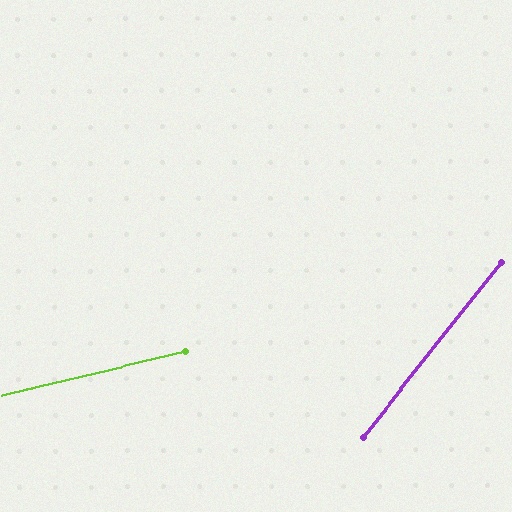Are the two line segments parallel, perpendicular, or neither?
Neither parallel nor perpendicular — they differ by about 38°.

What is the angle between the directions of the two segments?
Approximately 38 degrees.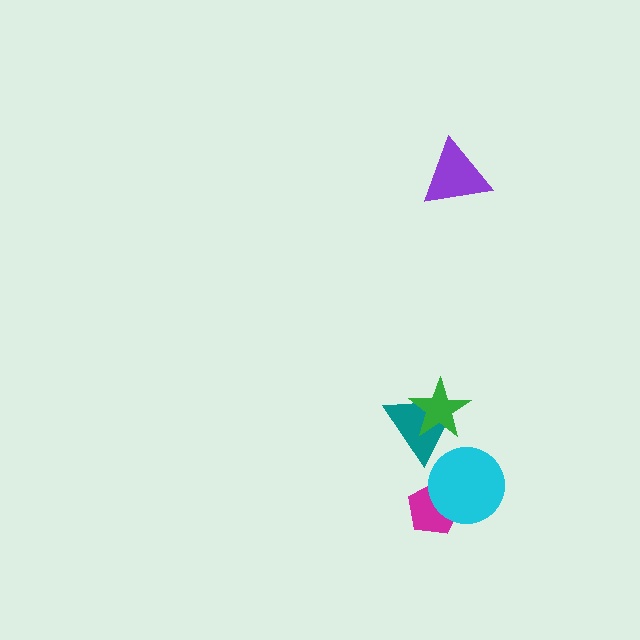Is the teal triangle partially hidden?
Yes, it is partially covered by another shape.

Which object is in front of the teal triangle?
The green star is in front of the teal triangle.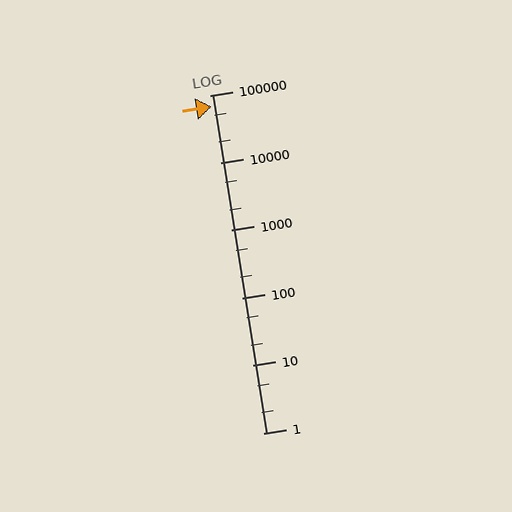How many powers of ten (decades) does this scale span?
The scale spans 5 decades, from 1 to 100000.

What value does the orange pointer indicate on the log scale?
The pointer indicates approximately 68000.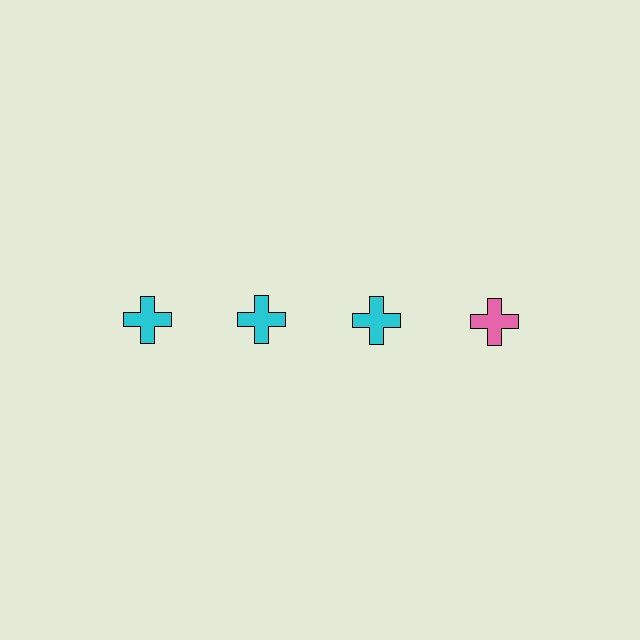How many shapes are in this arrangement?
There are 4 shapes arranged in a grid pattern.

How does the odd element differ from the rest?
It has a different color: pink instead of cyan.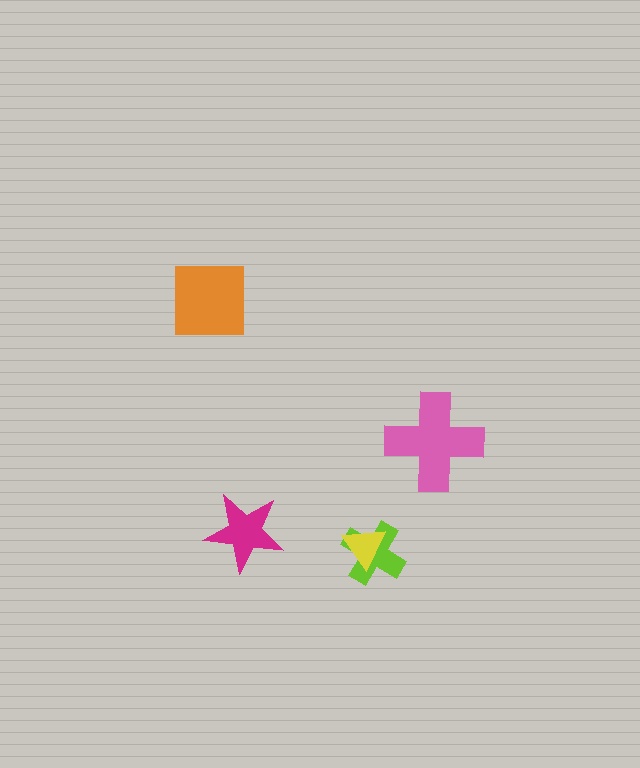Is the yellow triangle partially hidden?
No, no other shape covers it.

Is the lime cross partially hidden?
Yes, it is partially covered by another shape.